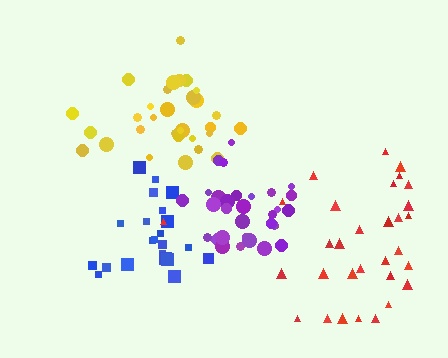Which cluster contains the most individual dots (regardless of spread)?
Red (32).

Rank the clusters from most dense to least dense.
purple, blue, yellow, red.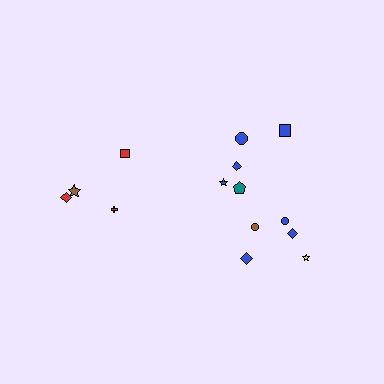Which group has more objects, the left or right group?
The right group.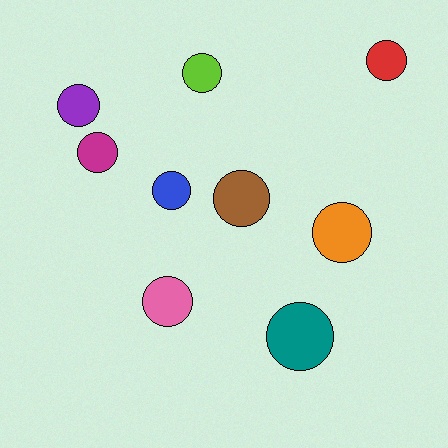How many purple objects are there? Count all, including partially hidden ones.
There is 1 purple object.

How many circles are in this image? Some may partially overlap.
There are 9 circles.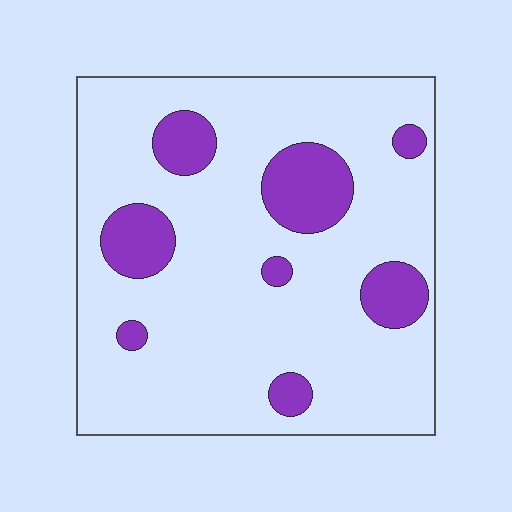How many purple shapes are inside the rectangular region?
8.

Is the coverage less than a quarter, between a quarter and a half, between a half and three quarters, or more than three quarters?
Less than a quarter.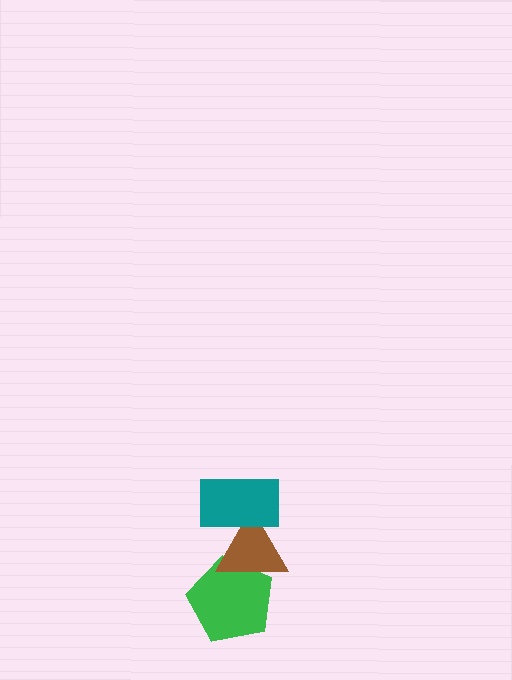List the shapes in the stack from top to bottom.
From top to bottom: the teal rectangle, the brown triangle, the green pentagon.